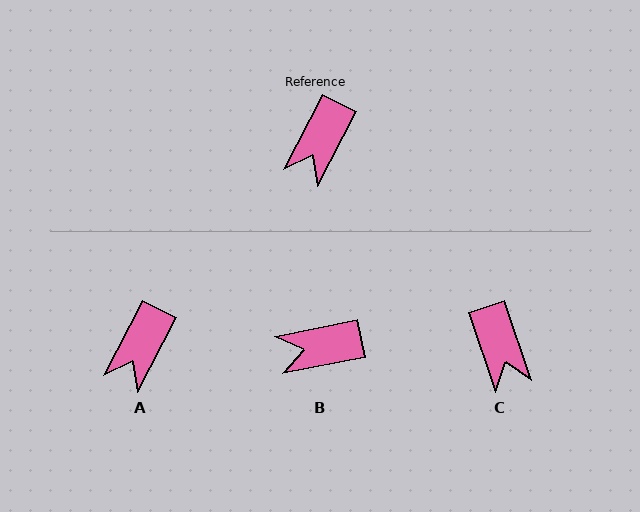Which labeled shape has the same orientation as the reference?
A.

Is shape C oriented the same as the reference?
No, it is off by about 46 degrees.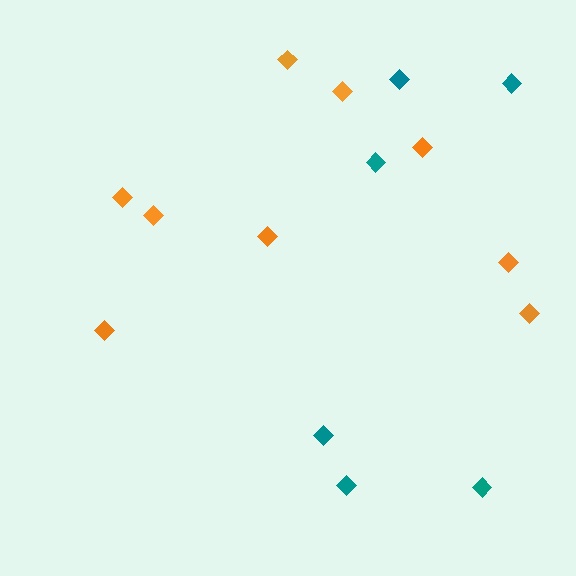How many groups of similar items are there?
There are 2 groups: one group of orange diamonds (9) and one group of teal diamonds (6).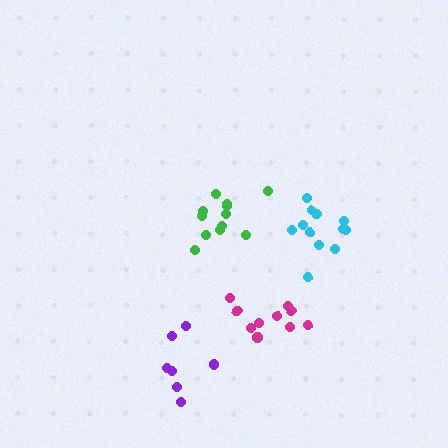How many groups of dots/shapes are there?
There are 4 groups.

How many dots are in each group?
Group 1: 12 dots, Group 2: 12 dots, Group 3: 10 dots, Group 4: 7 dots (41 total).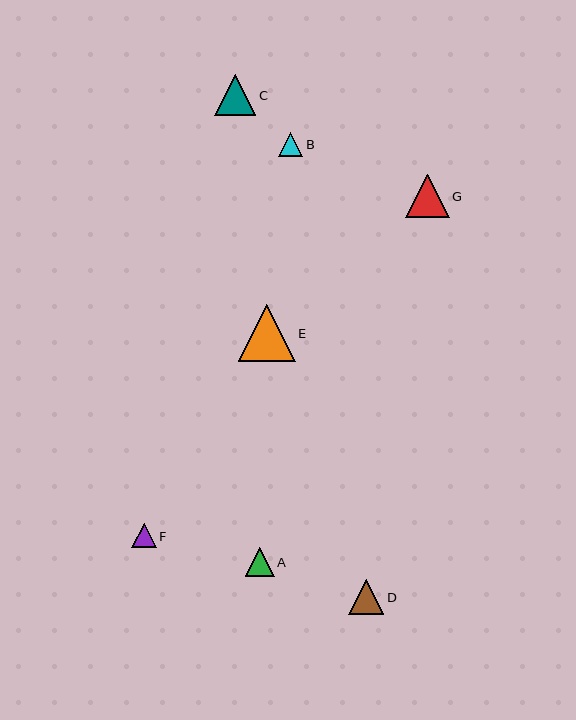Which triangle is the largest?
Triangle E is the largest with a size of approximately 56 pixels.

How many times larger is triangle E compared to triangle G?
Triangle E is approximately 1.3 times the size of triangle G.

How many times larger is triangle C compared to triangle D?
Triangle C is approximately 1.2 times the size of triangle D.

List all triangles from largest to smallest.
From largest to smallest: E, G, C, D, A, F, B.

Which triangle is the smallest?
Triangle B is the smallest with a size of approximately 24 pixels.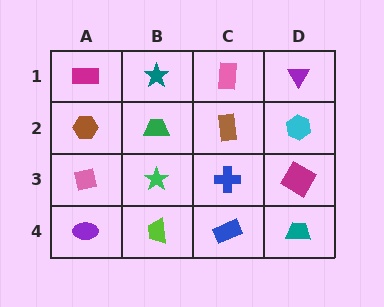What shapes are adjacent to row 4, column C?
A blue cross (row 3, column C), a lime trapezoid (row 4, column B), a teal trapezoid (row 4, column D).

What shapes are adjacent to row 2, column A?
A magenta rectangle (row 1, column A), a pink square (row 3, column A), a green trapezoid (row 2, column B).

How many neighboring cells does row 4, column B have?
3.